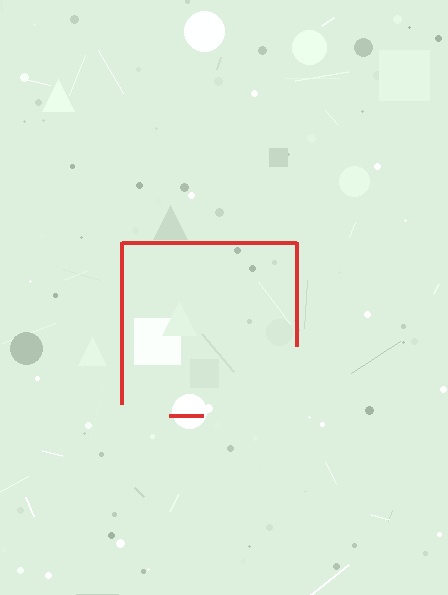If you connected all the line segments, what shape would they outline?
They would outline a square.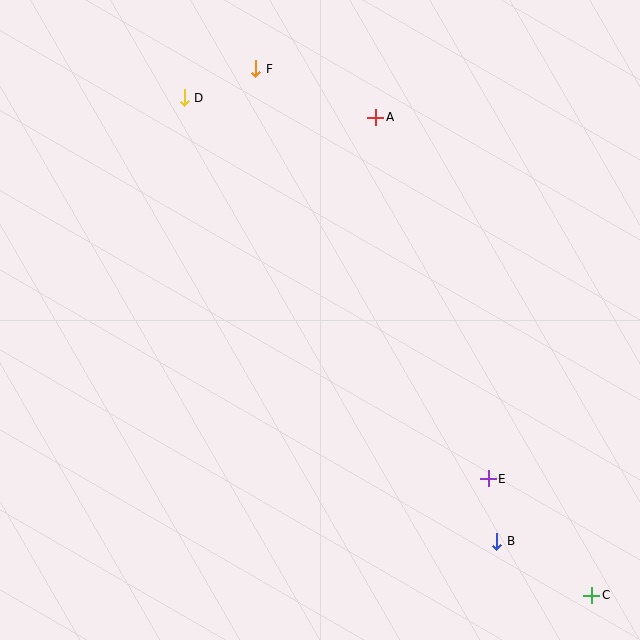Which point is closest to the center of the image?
Point A at (376, 118) is closest to the center.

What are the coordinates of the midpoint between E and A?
The midpoint between E and A is at (432, 298).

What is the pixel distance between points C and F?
The distance between C and F is 624 pixels.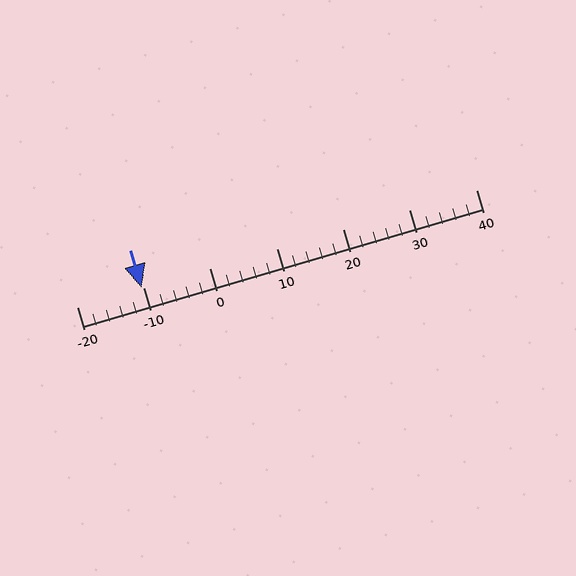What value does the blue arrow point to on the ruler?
The blue arrow points to approximately -10.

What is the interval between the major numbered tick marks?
The major tick marks are spaced 10 units apart.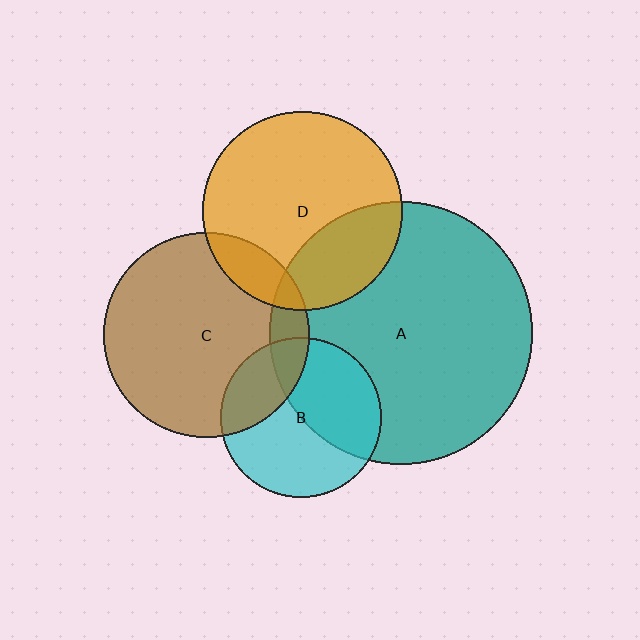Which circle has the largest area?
Circle A (teal).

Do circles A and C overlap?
Yes.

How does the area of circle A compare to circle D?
Approximately 1.7 times.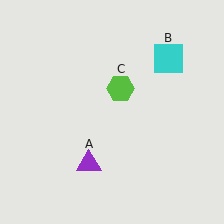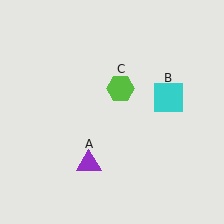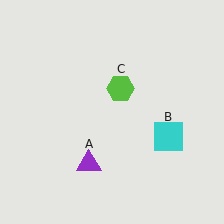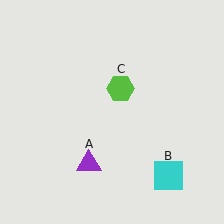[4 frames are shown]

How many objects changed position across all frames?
1 object changed position: cyan square (object B).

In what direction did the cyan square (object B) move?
The cyan square (object B) moved down.